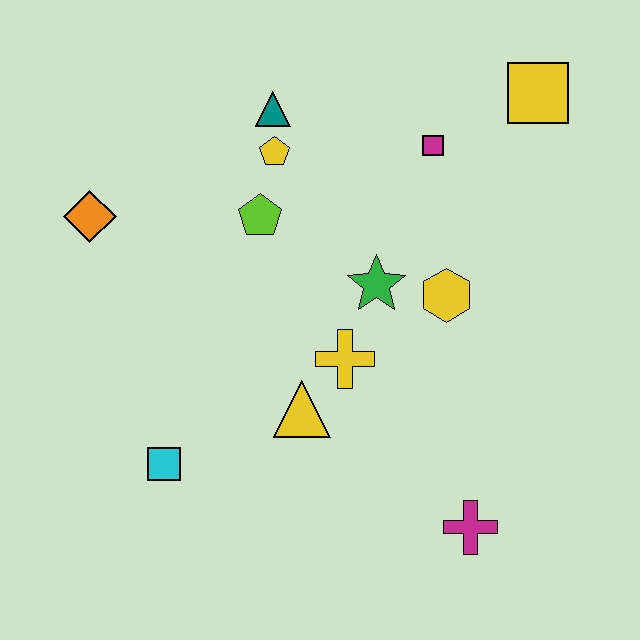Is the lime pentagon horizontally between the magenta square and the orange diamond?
Yes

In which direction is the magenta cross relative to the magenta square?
The magenta cross is below the magenta square.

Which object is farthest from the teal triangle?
The magenta cross is farthest from the teal triangle.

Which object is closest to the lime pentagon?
The yellow pentagon is closest to the lime pentagon.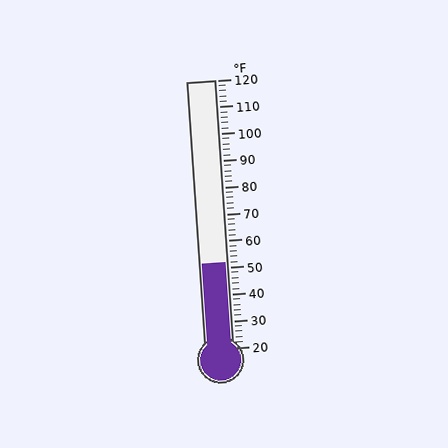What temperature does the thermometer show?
The thermometer shows approximately 52°F.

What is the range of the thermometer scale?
The thermometer scale ranges from 20°F to 120°F.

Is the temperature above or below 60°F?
The temperature is below 60°F.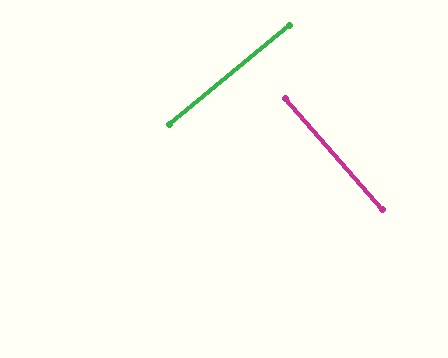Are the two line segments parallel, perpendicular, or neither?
Perpendicular — they meet at approximately 88°.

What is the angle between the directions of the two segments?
Approximately 88 degrees.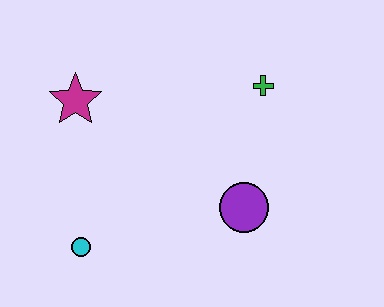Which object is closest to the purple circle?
The green cross is closest to the purple circle.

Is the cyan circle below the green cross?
Yes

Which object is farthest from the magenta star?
The purple circle is farthest from the magenta star.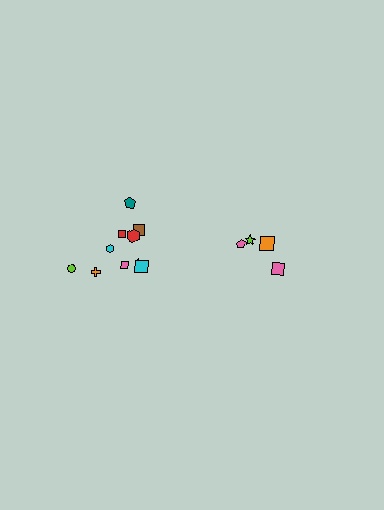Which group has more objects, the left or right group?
The left group.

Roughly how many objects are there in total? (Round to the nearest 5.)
Roughly 15 objects in total.